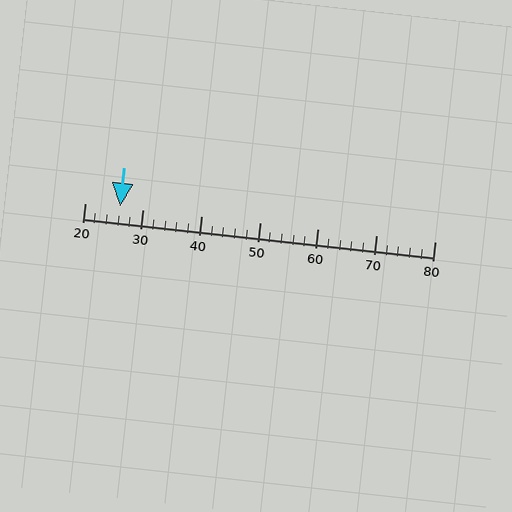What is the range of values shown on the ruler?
The ruler shows values from 20 to 80.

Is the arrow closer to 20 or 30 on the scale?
The arrow is closer to 30.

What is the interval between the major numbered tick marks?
The major tick marks are spaced 10 units apart.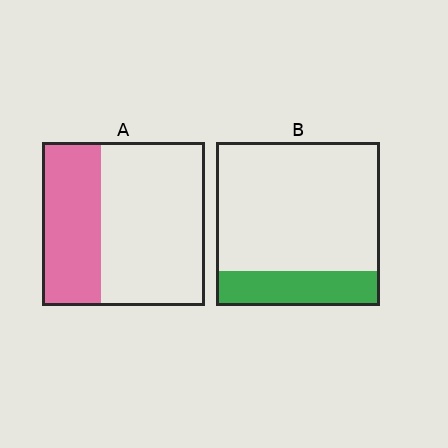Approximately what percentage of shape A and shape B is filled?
A is approximately 35% and B is approximately 20%.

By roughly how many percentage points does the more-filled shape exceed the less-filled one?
By roughly 15 percentage points (A over B).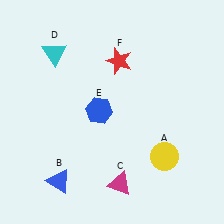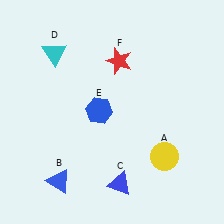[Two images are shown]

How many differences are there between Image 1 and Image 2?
There is 1 difference between the two images.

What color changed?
The triangle (C) changed from magenta in Image 1 to blue in Image 2.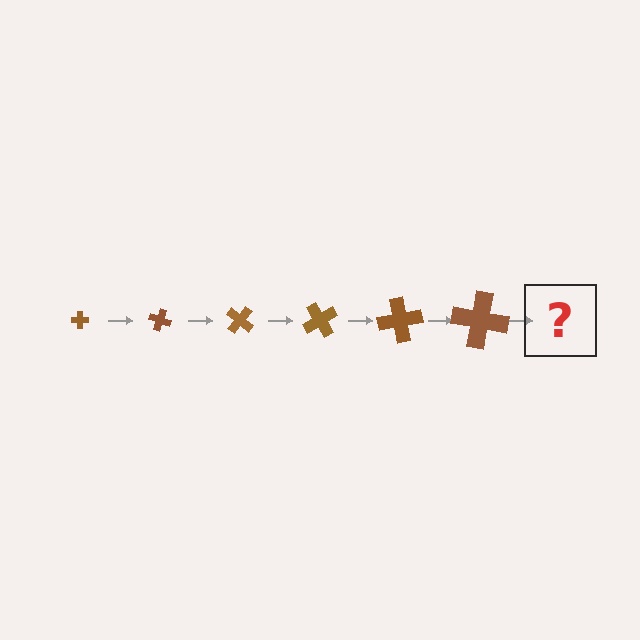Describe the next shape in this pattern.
It should be a cross, larger than the previous one and rotated 120 degrees from the start.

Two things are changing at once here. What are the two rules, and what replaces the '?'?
The two rules are that the cross grows larger each step and it rotates 20 degrees each step. The '?' should be a cross, larger than the previous one and rotated 120 degrees from the start.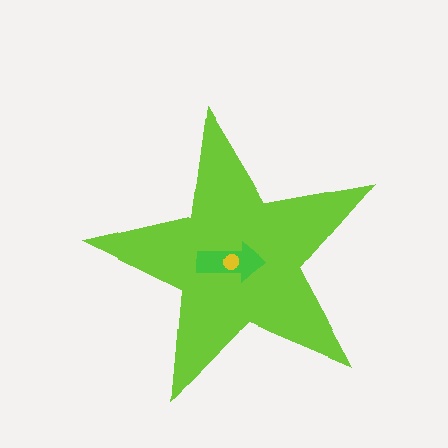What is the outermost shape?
The lime star.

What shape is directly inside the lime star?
The green arrow.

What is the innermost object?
The yellow circle.